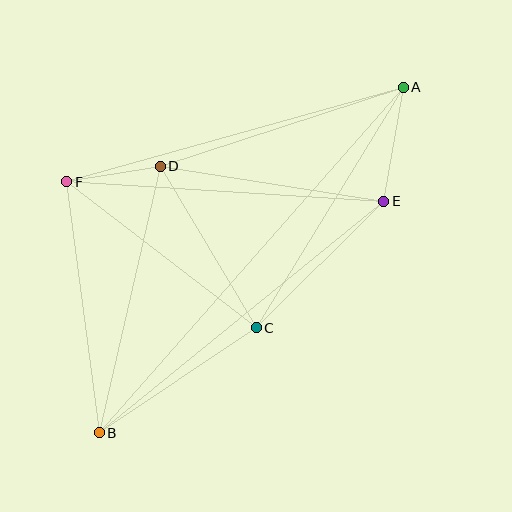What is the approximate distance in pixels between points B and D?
The distance between B and D is approximately 273 pixels.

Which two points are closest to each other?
Points D and F are closest to each other.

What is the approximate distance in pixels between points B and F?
The distance between B and F is approximately 253 pixels.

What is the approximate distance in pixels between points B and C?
The distance between B and C is approximately 189 pixels.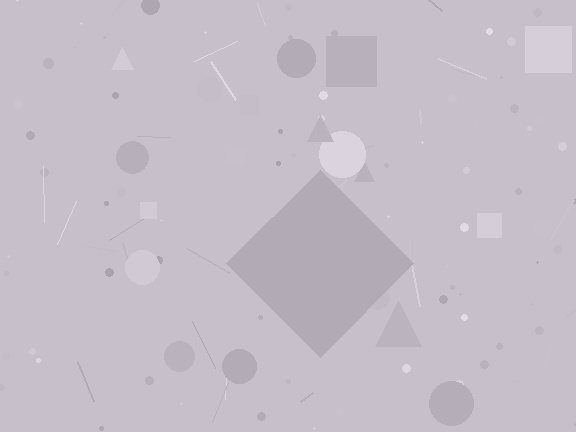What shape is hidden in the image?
A diamond is hidden in the image.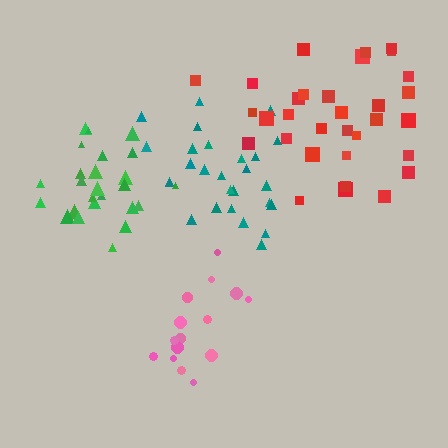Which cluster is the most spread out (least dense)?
Red.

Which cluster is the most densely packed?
Green.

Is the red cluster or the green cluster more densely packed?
Green.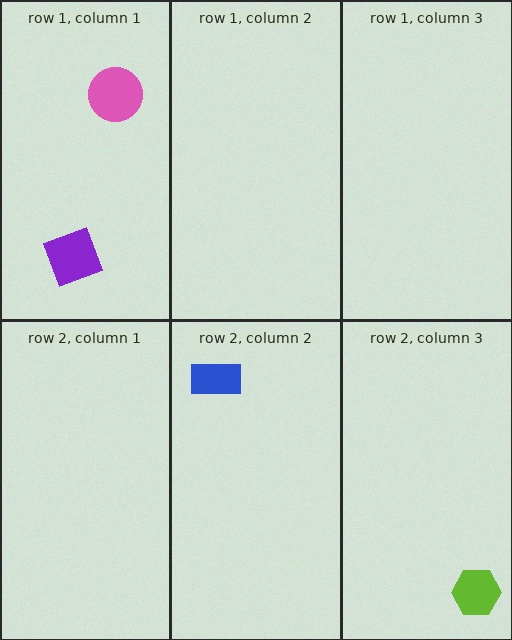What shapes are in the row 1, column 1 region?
The purple square, the pink circle.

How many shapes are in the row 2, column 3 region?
1.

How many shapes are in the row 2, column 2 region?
1.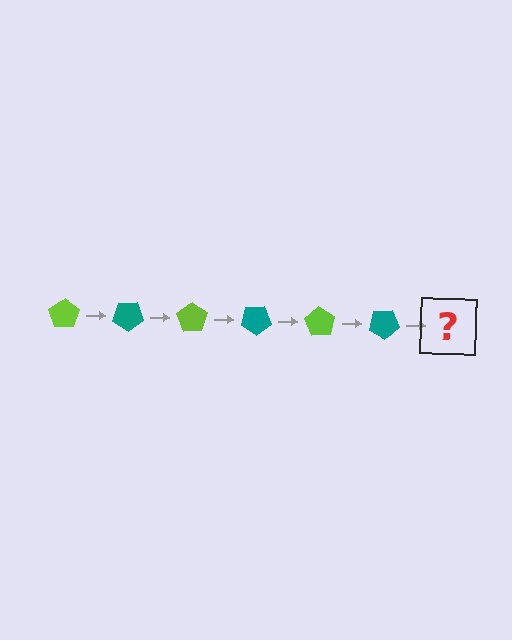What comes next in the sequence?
The next element should be a lime pentagon, rotated 210 degrees from the start.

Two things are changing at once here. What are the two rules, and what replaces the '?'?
The two rules are that it rotates 35 degrees each step and the color cycles through lime and teal. The '?' should be a lime pentagon, rotated 210 degrees from the start.